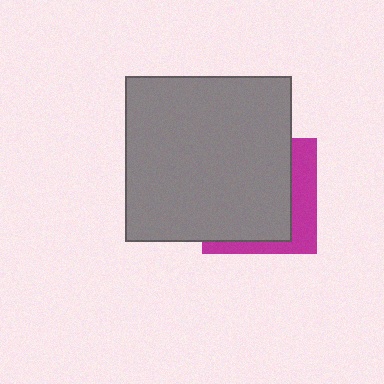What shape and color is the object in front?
The object in front is a gray square.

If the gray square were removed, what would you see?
You would see the complete magenta square.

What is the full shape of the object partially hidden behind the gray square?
The partially hidden object is a magenta square.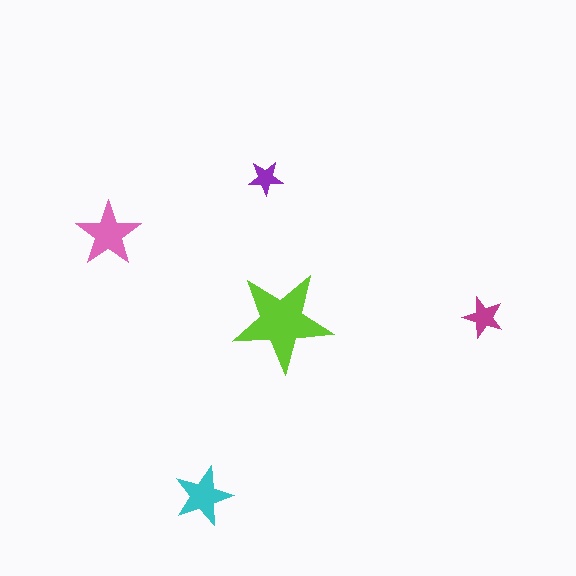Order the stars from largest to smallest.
the lime one, the pink one, the cyan one, the magenta one, the purple one.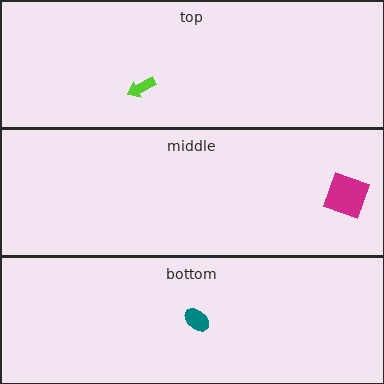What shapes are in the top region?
The lime arrow.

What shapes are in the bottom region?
The teal ellipse.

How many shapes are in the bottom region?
1.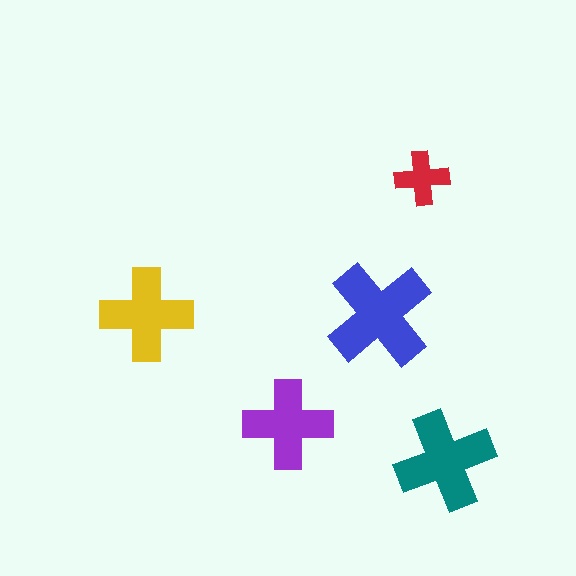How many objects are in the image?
There are 5 objects in the image.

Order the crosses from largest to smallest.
the blue one, the teal one, the yellow one, the purple one, the red one.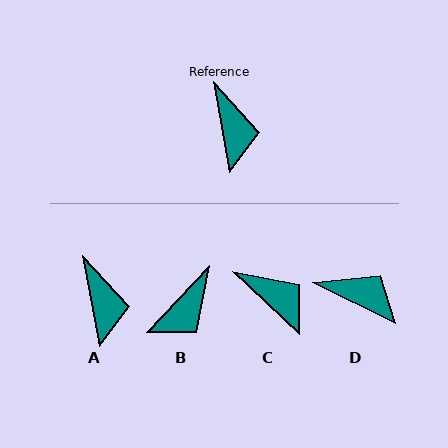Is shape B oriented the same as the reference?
No, it is off by about 53 degrees.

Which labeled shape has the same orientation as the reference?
A.